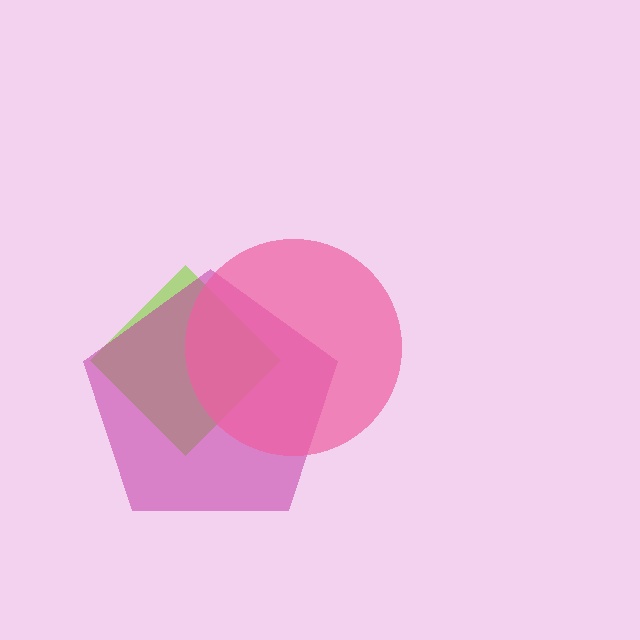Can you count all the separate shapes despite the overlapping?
Yes, there are 3 separate shapes.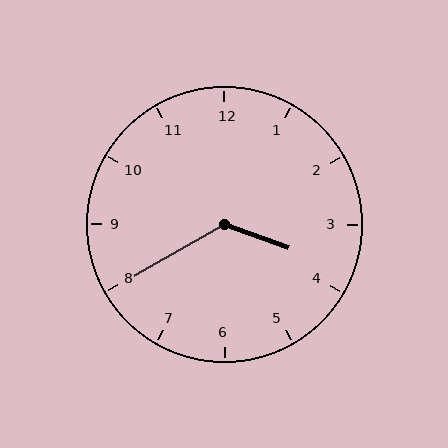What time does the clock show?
3:40.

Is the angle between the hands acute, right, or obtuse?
It is obtuse.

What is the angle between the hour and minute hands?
Approximately 130 degrees.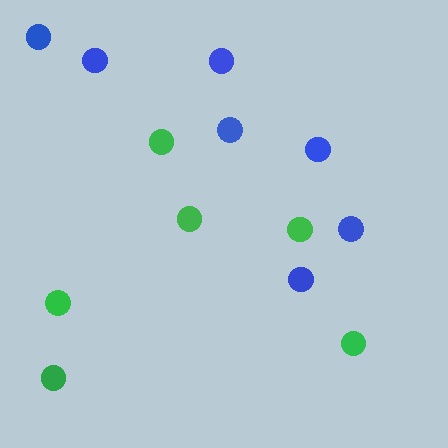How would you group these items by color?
There are 2 groups: one group of green circles (6) and one group of blue circles (7).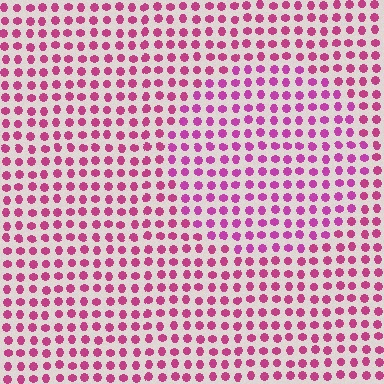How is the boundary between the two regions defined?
The boundary is defined purely by a slight shift in hue (about 17 degrees). Spacing, size, and orientation are identical on both sides.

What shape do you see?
I see a circle.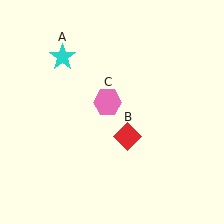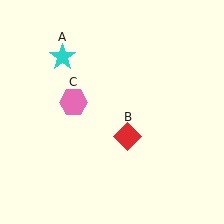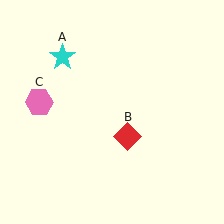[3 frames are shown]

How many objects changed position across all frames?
1 object changed position: pink hexagon (object C).